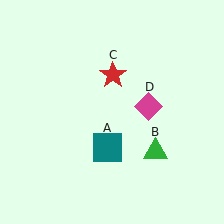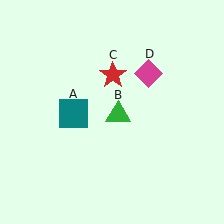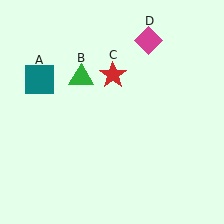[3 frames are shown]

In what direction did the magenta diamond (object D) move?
The magenta diamond (object D) moved up.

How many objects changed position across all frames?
3 objects changed position: teal square (object A), green triangle (object B), magenta diamond (object D).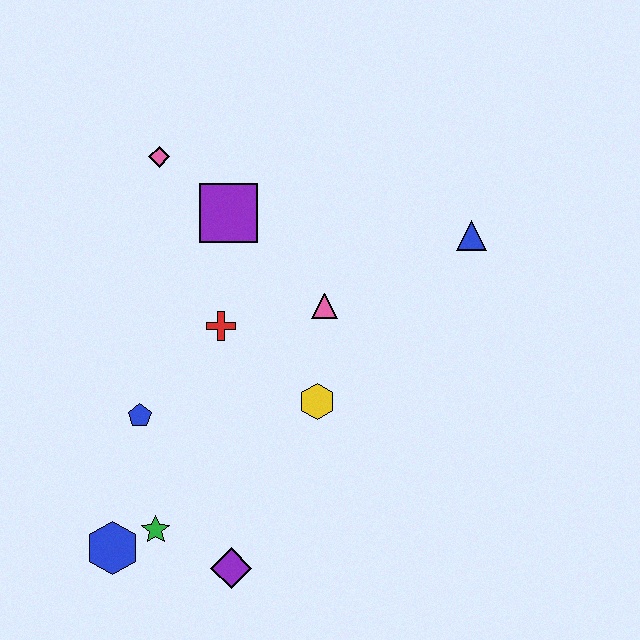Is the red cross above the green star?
Yes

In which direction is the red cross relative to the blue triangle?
The red cross is to the left of the blue triangle.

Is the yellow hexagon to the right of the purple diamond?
Yes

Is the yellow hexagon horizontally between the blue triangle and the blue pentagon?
Yes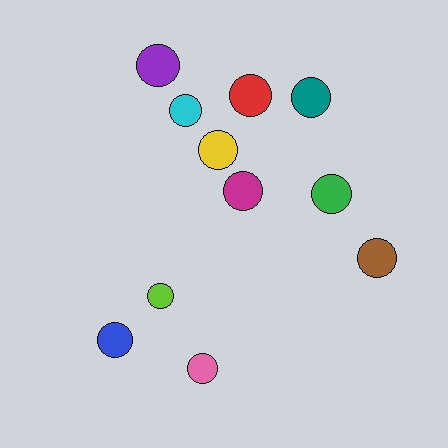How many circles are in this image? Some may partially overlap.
There are 11 circles.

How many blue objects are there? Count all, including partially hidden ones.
There is 1 blue object.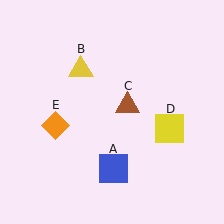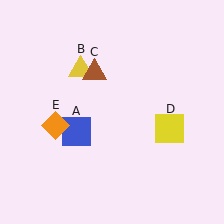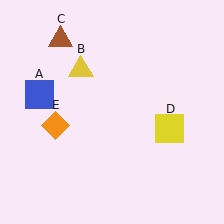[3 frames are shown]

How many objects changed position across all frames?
2 objects changed position: blue square (object A), brown triangle (object C).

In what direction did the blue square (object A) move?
The blue square (object A) moved up and to the left.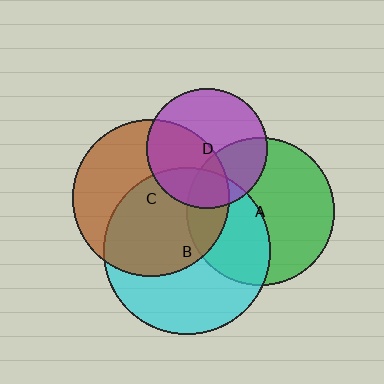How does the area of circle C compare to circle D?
Approximately 1.7 times.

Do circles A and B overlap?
Yes.